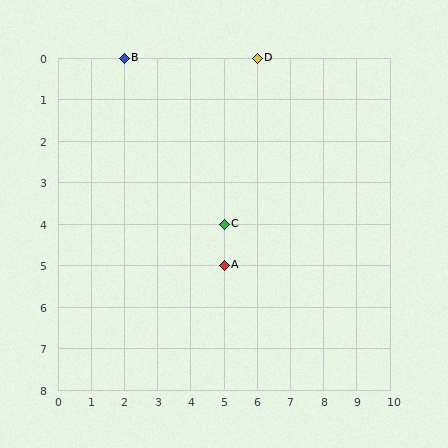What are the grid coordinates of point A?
Point A is at grid coordinates (5, 5).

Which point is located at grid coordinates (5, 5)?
Point A is at (5, 5).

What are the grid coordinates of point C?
Point C is at grid coordinates (5, 4).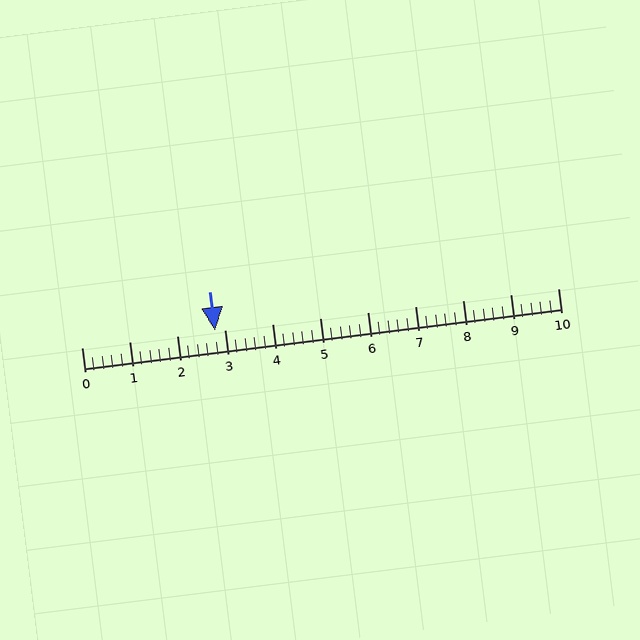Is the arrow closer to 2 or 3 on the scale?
The arrow is closer to 3.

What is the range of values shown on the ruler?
The ruler shows values from 0 to 10.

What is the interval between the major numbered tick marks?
The major tick marks are spaced 1 units apart.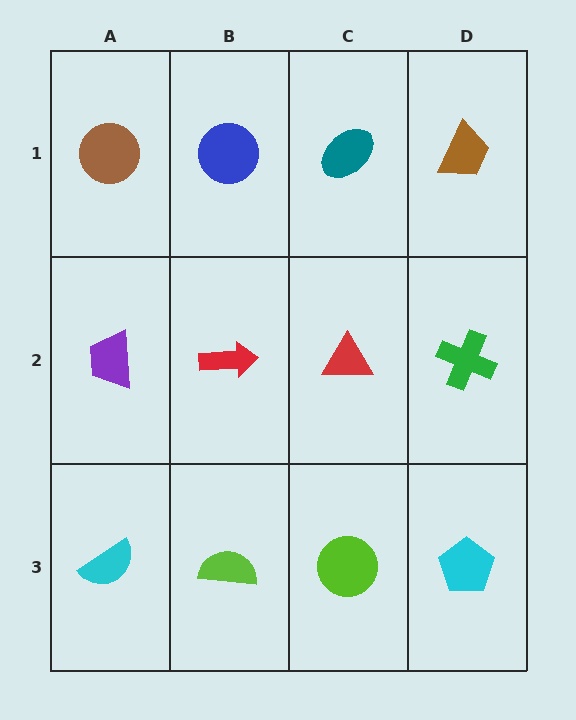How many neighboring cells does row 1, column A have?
2.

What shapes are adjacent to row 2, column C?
A teal ellipse (row 1, column C), a lime circle (row 3, column C), a red arrow (row 2, column B), a green cross (row 2, column D).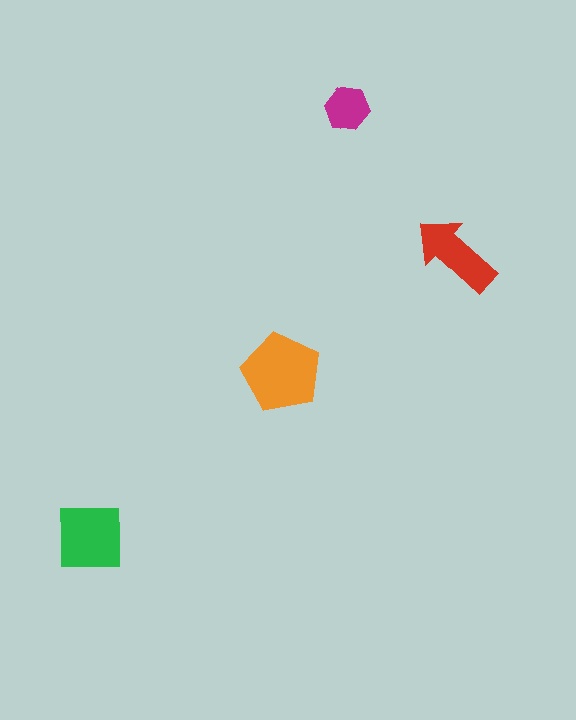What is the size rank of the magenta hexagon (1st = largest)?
4th.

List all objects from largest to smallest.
The orange pentagon, the green square, the red arrow, the magenta hexagon.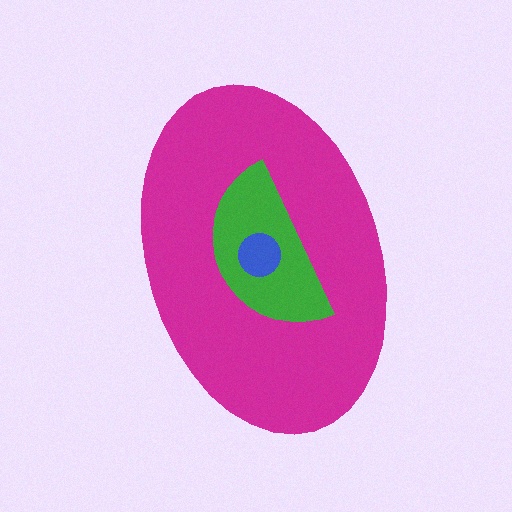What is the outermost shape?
The magenta ellipse.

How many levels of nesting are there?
3.